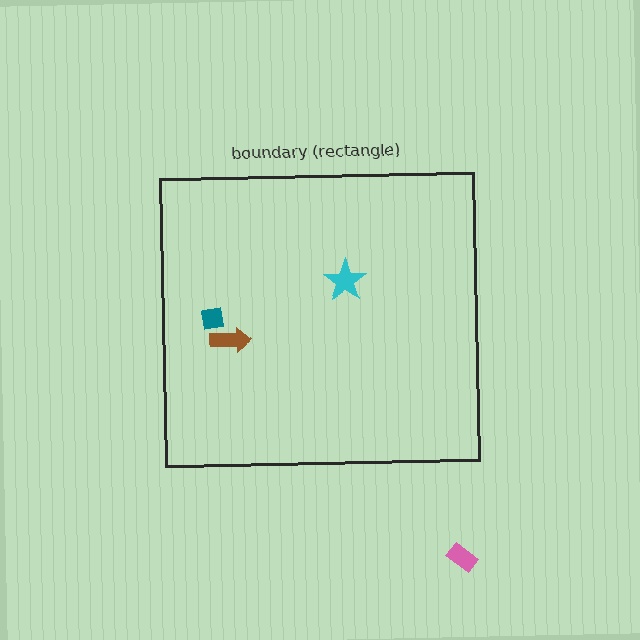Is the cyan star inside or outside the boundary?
Inside.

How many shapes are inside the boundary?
3 inside, 1 outside.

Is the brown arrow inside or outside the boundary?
Inside.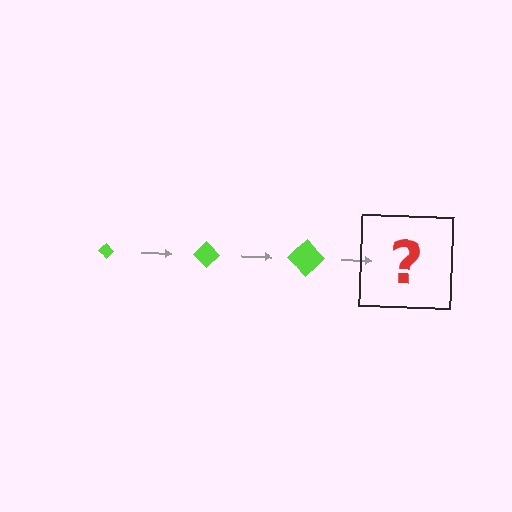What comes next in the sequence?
The next element should be a lime diamond, larger than the previous one.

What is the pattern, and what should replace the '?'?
The pattern is that the diamond gets progressively larger each step. The '?' should be a lime diamond, larger than the previous one.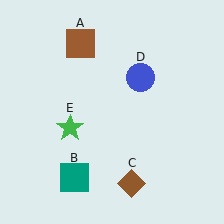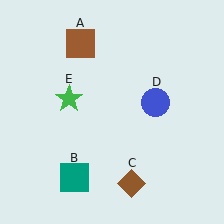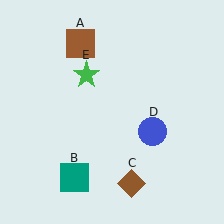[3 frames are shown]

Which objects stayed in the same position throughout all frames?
Brown square (object A) and teal square (object B) and brown diamond (object C) remained stationary.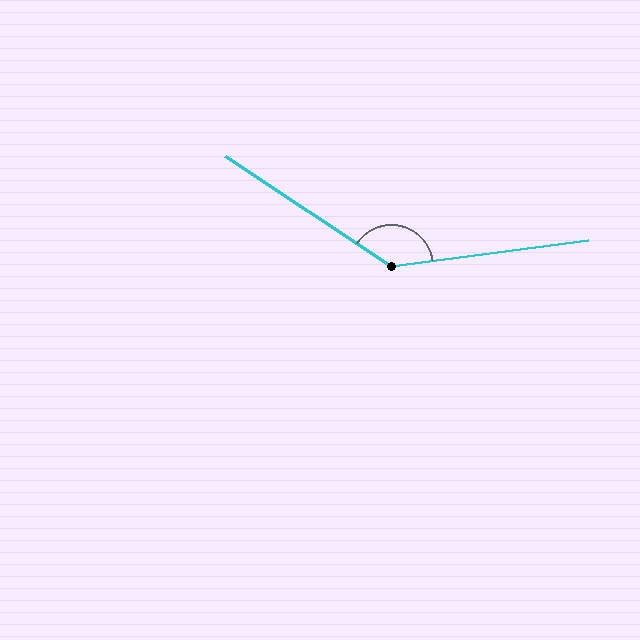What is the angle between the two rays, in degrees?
Approximately 139 degrees.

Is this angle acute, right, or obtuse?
It is obtuse.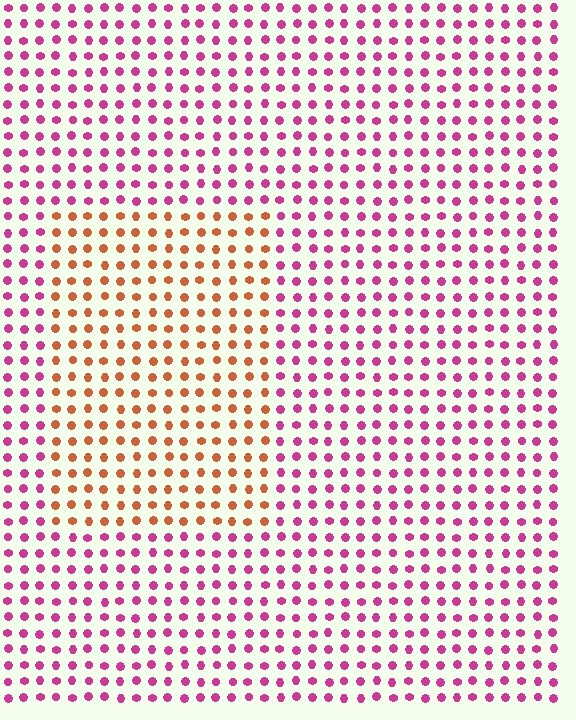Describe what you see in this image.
The image is filled with small magenta elements in a uniform arrangement. A rectangle-shaped region is visible where the elements are tinted to a slightly different hue, forming a subtle color boundary.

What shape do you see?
I see a rectangle.